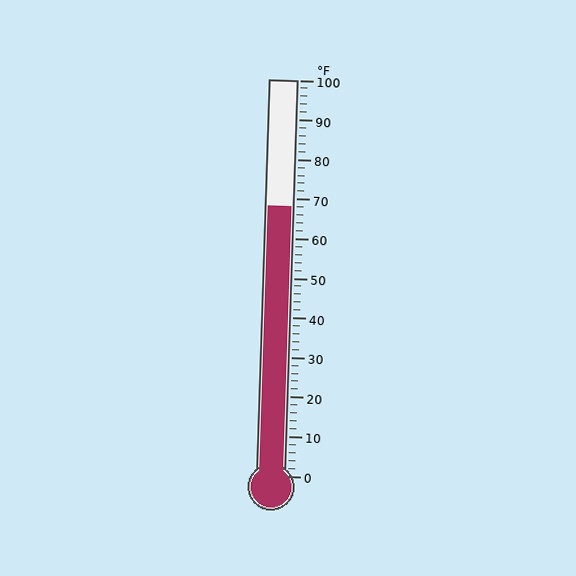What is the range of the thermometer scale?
The thermometer scale ranges from 0°F to 100°F.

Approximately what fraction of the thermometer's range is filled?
The thermometer is filled to approximately 70% of its range.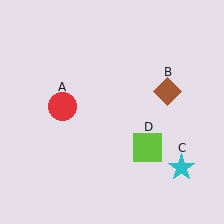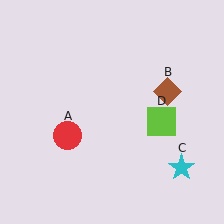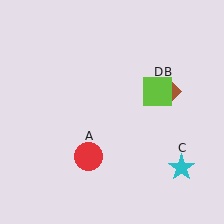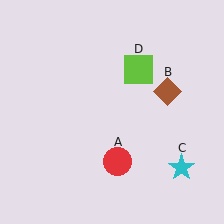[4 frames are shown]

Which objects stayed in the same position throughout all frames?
Brown diamond (object B) and cyan star (object C) remained stationary.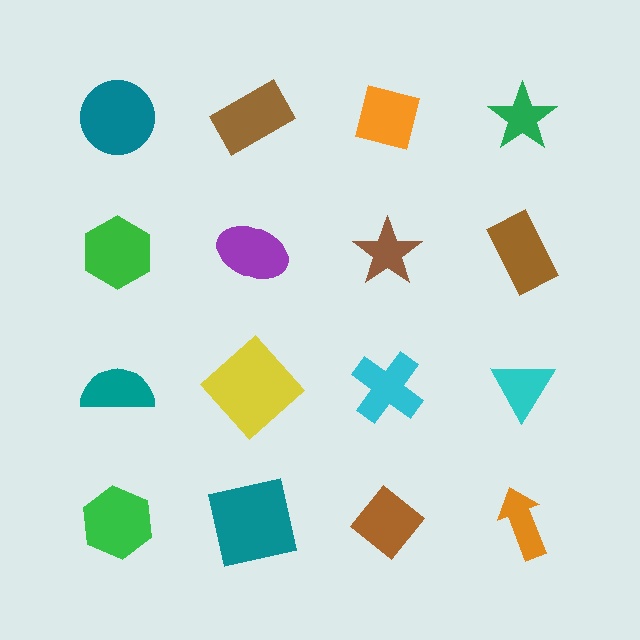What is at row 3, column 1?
A teal semicircle.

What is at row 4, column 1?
A green hexagon.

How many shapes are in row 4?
4 shapes.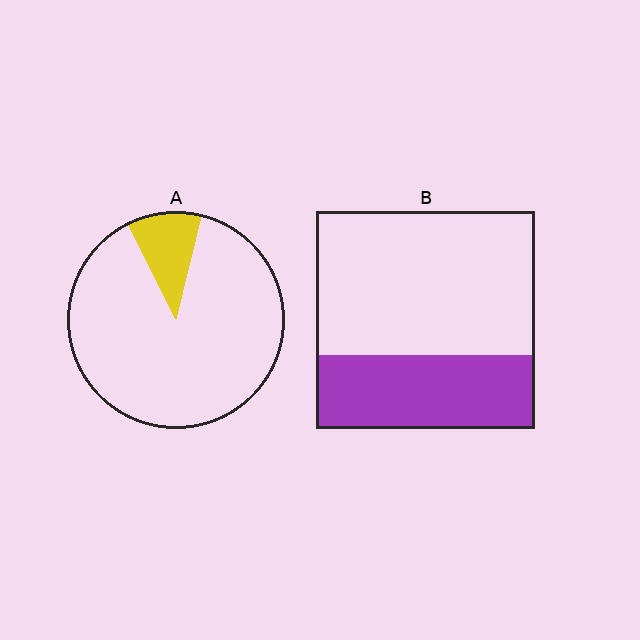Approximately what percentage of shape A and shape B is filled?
A is approximately 10% and B is approximately 35%.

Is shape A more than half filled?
No.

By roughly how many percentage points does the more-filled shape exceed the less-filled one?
By roughly 25 percentage points (B over A).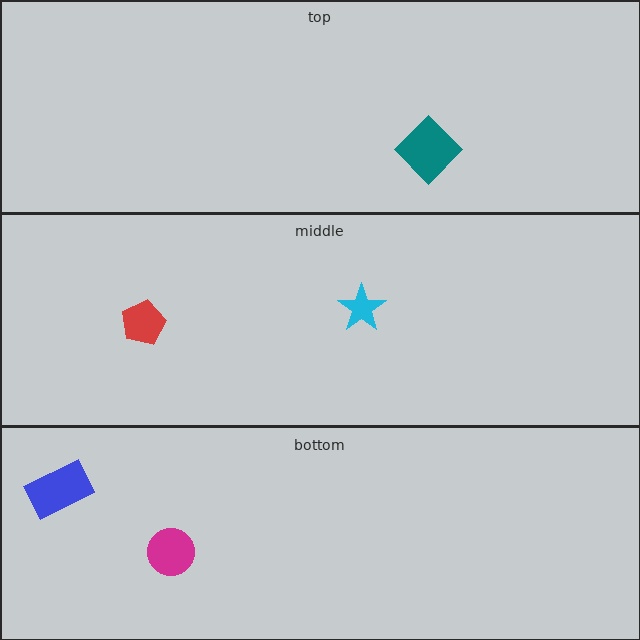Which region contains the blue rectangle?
The bottom region.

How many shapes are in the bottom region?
2.